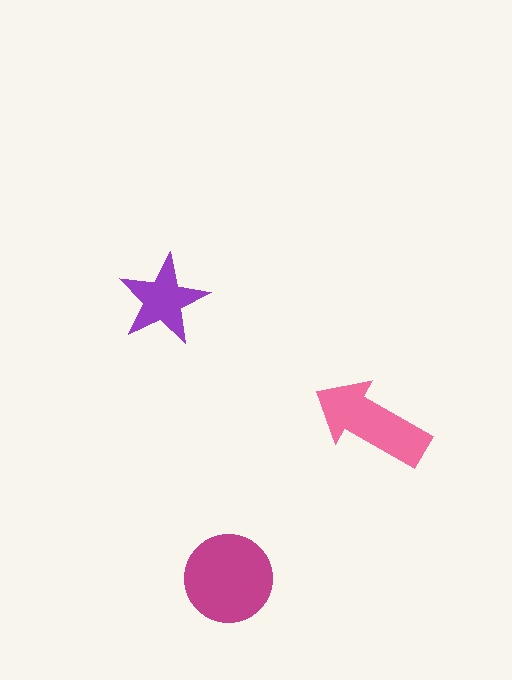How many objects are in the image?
There are 3 objects in the image.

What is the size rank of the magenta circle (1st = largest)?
1st.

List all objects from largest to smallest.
The magenta circle, the pink arrow, the purple star.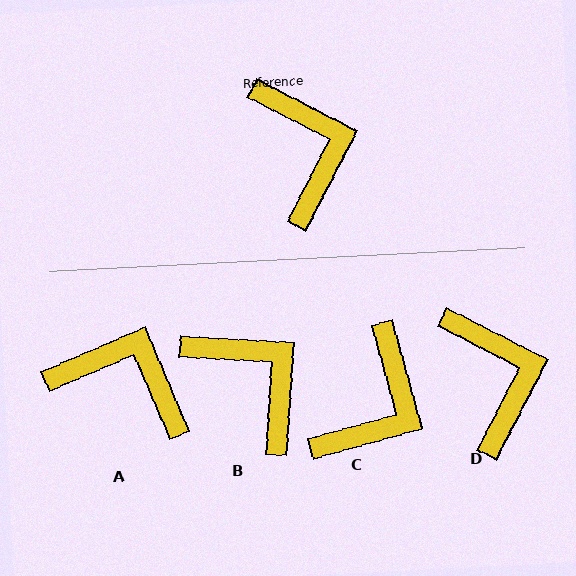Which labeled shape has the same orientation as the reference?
D.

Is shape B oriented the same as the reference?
No, it is off by about 24 degrees.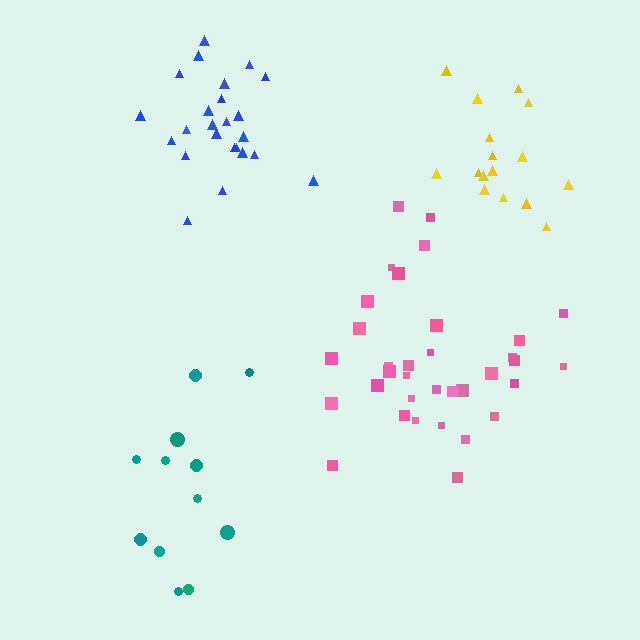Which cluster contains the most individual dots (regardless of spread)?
Pink (34).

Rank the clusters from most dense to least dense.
blue, pink, yellow, teal.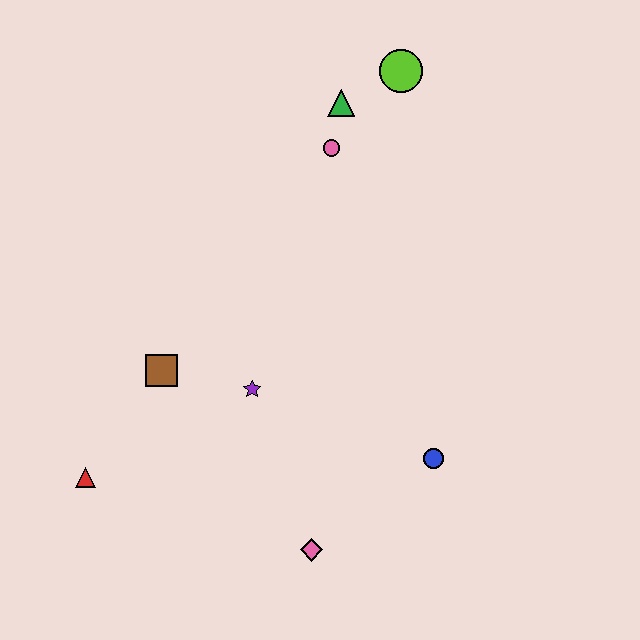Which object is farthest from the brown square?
The lime circle is farthest from the brown square.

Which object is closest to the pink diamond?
The blue circle is closest to the pink diamond.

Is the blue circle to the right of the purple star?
Yes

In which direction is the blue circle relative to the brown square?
The blue circle is to the right of the brown square.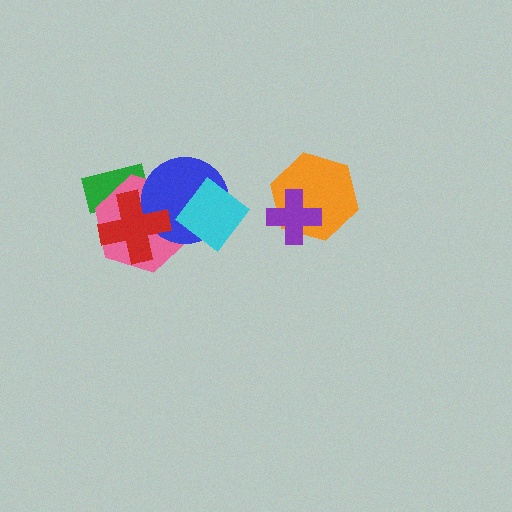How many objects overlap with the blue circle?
3 objects overlap with the blue circle.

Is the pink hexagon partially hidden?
Yes, it is partially covered by another shape.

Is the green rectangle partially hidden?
Yes, it is partially covered by another shape.